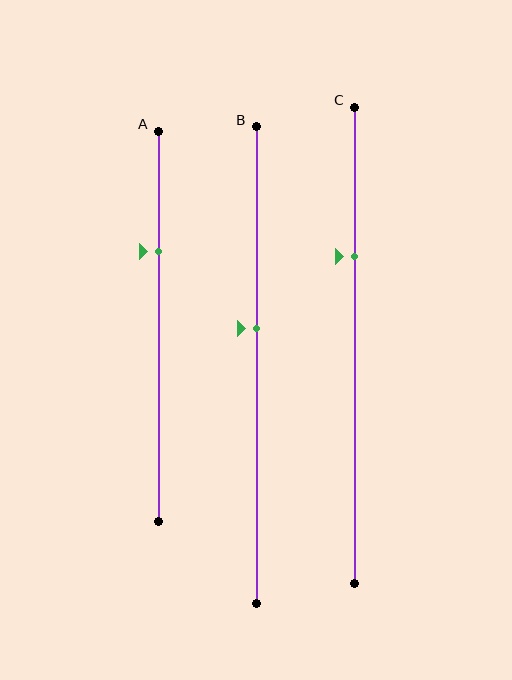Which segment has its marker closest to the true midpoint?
Segment B has its marker closest to the true midpoint.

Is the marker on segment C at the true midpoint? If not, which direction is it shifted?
No, the marker on segment C is shifted upward by about 19% of the segment length.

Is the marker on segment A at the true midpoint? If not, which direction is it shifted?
No, the marker on segment A is shifted upward by about 19% of the segment length.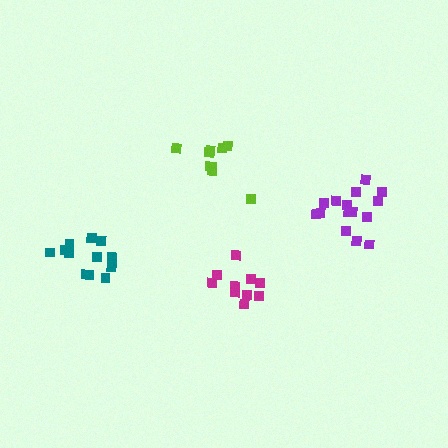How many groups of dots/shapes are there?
There are 4 groups.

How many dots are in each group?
Group 1: 9 dots, Group 2: 12 dots, Group 3: 15 dots, Group 4: 10 dots (46 total).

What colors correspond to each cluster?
The clusters are colored: lime, teal, purple, magenta.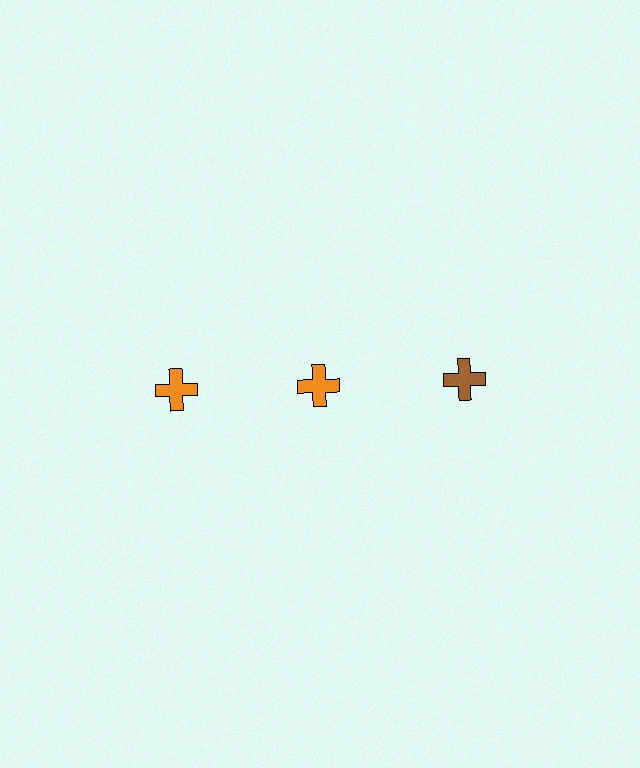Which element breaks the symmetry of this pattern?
The brown cross in the top row, center column breaks the symmetry. All other shapes are orange crosses.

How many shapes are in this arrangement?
There are 3 shapes arranged in a grid pattern.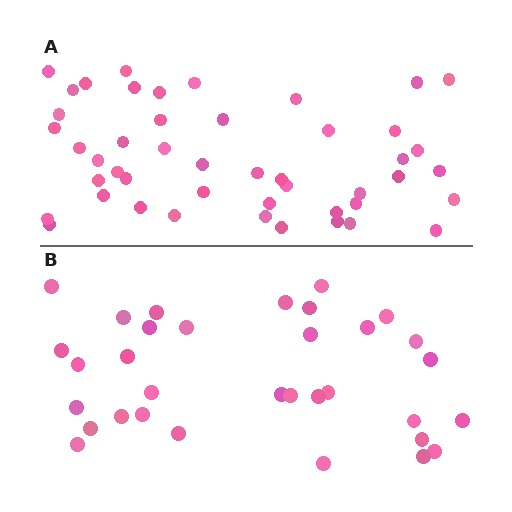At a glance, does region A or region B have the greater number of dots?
Region A (the top region) has more dots.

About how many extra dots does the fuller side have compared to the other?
Region A has approximately 15 more dots than region B.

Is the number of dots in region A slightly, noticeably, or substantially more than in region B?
Region A has noticeably more, but not dramatically so. The ratio is roughly 1.4 to 1.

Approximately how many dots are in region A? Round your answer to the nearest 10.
About 50 dots. (The exact count is 47, which rounds to 50.)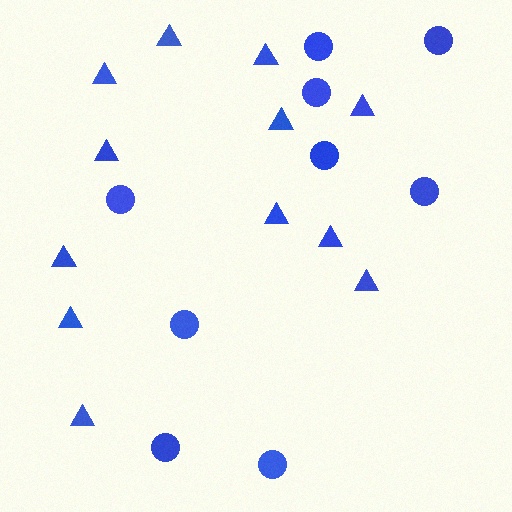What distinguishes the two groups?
There are 2 groups: one group of circles (9) and one group of triangles (12).